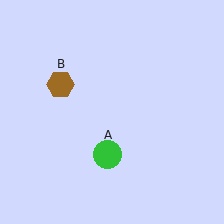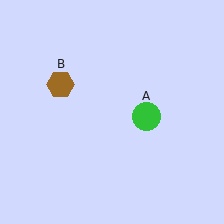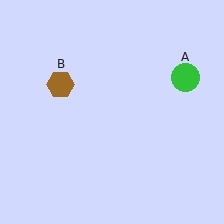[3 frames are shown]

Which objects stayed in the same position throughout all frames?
Brown hexagon (object B) remained stationary.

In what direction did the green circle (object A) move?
The green circle (object A) moved up and to the right.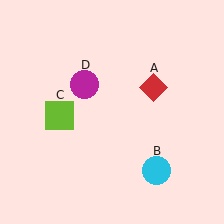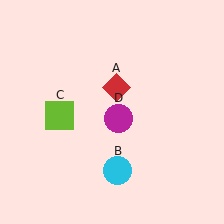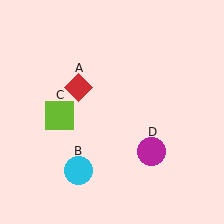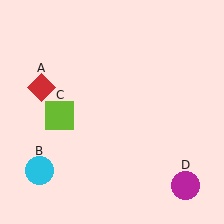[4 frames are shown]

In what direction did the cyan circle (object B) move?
The cyan circle (object B) moved left.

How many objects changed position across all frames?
3 objects changed position: red diamond (object A), cyan circle (object B), magenta circle (object D).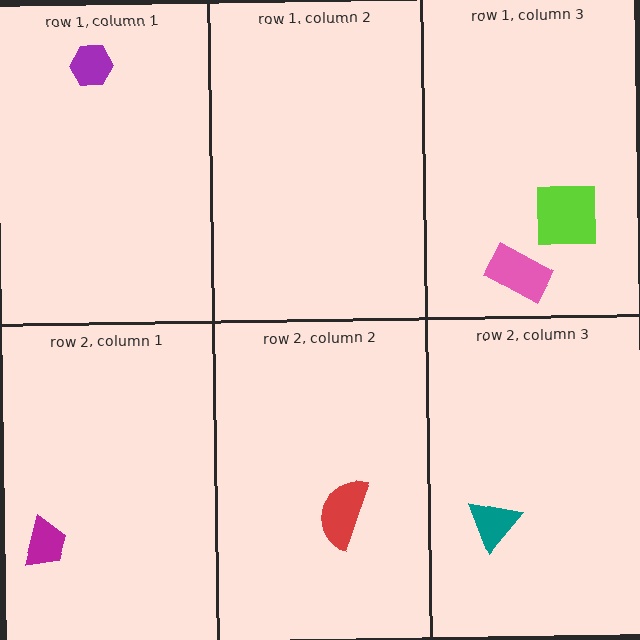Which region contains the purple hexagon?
The row 1, column 1 region.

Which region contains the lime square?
The row 1, column 3 region.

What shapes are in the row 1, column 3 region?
The lime square, the pink rectangle.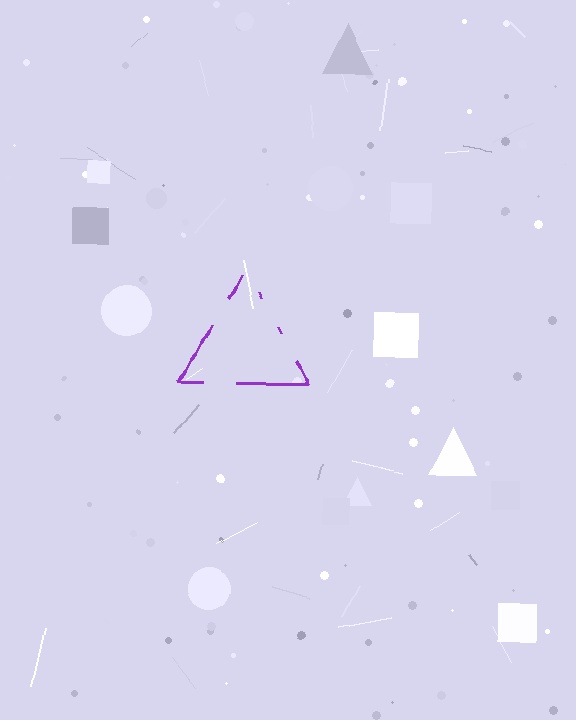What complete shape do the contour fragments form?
The contour fragments form a triangle.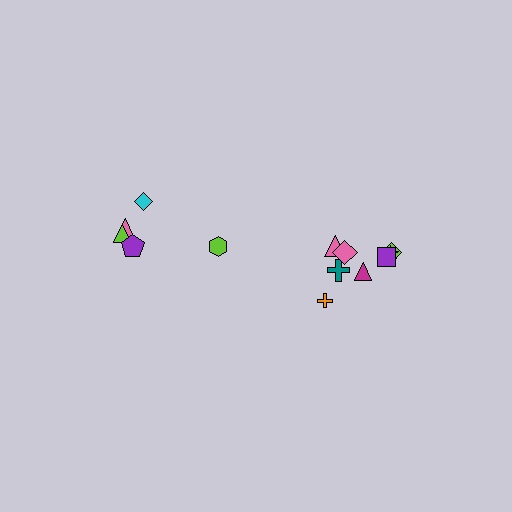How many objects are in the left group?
There are 5 objects.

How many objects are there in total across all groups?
There are 13 objects.